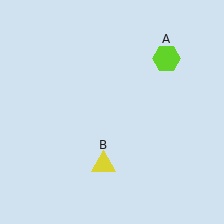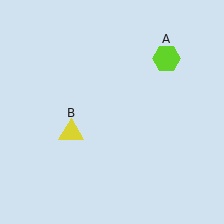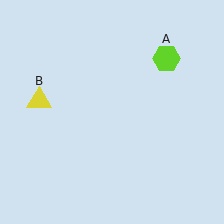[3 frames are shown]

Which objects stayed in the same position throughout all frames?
Lime hexagon (object A) remained stationary.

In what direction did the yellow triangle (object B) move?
The yellow triangle (object B) moved up and to the left.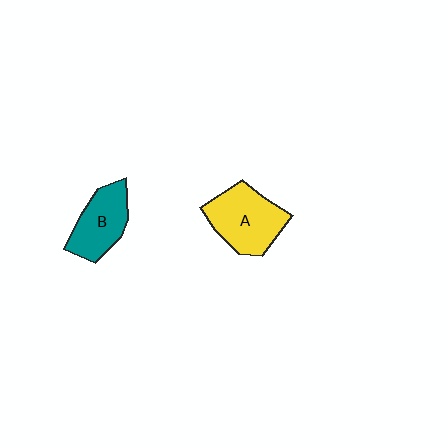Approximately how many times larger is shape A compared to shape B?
Approximately 1.2 times.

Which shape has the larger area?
Shape A (yellow).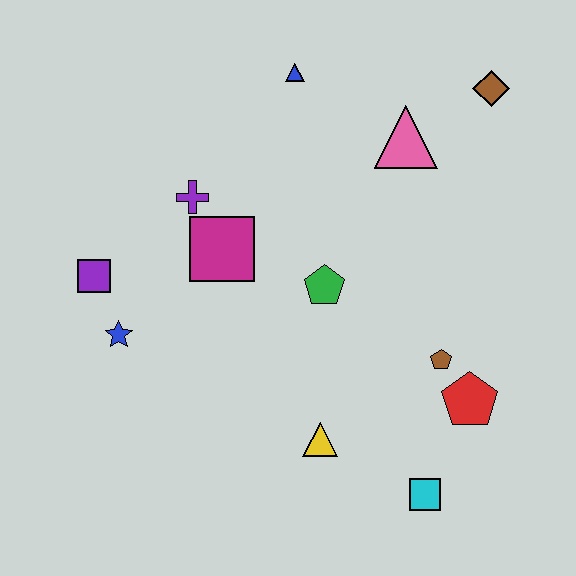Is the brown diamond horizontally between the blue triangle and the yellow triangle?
No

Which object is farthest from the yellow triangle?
The brown diamond is farthest from the yellow triangle.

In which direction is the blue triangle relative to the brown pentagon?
The blue triangle is above the brown pentagon.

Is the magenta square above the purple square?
Yes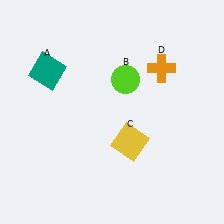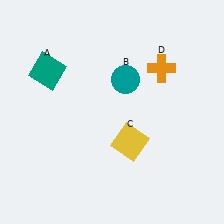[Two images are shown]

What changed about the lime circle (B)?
In Image 1, B is lime. In Image 2, it changed to teal.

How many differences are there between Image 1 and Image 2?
There is 1 difference between the two images.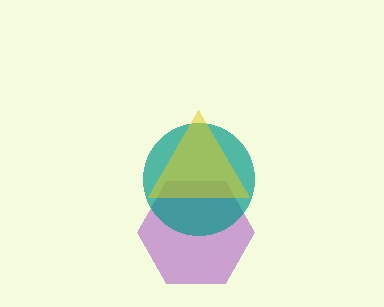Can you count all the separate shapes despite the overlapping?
Yes, there are 3 separate shapes.